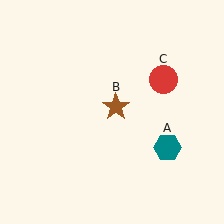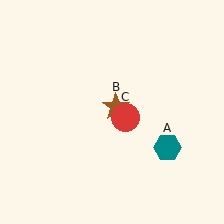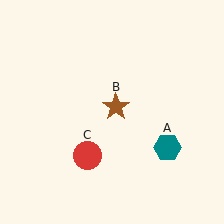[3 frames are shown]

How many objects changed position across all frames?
1 object changed position: red circle (object C).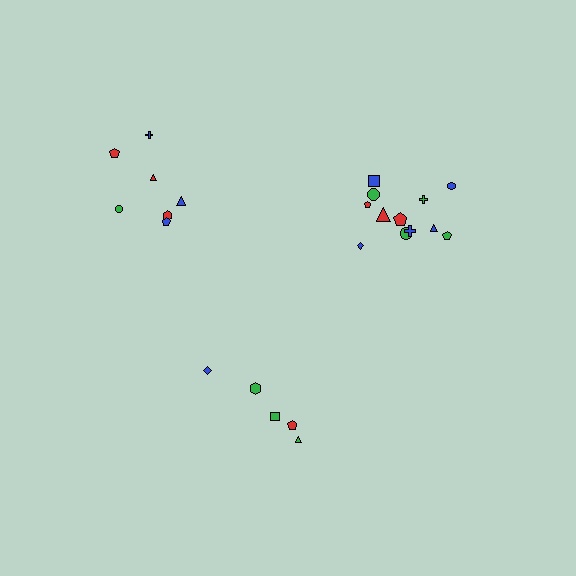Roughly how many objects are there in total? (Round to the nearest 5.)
Roughly 25 objects in total.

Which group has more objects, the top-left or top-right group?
The top-right group.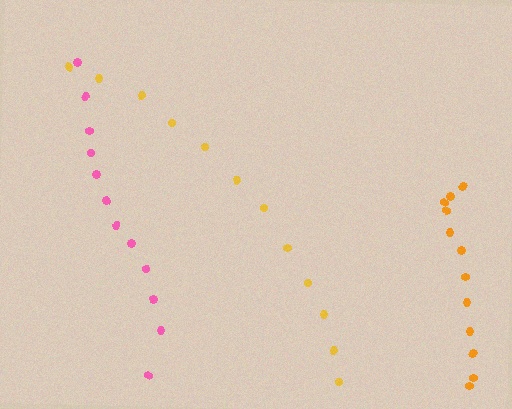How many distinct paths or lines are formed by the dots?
There are 3 distinct paths.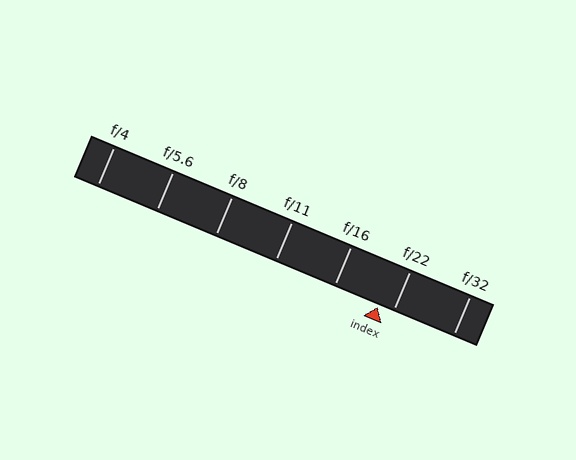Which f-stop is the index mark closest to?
The index mark is closest to f/22.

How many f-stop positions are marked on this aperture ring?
There are 7 f-stop positions marked.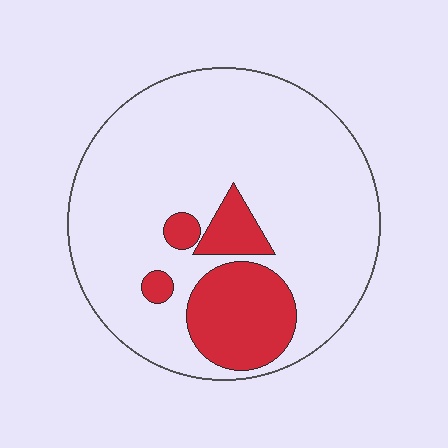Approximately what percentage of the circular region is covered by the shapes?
Approximately 20%.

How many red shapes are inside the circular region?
4.